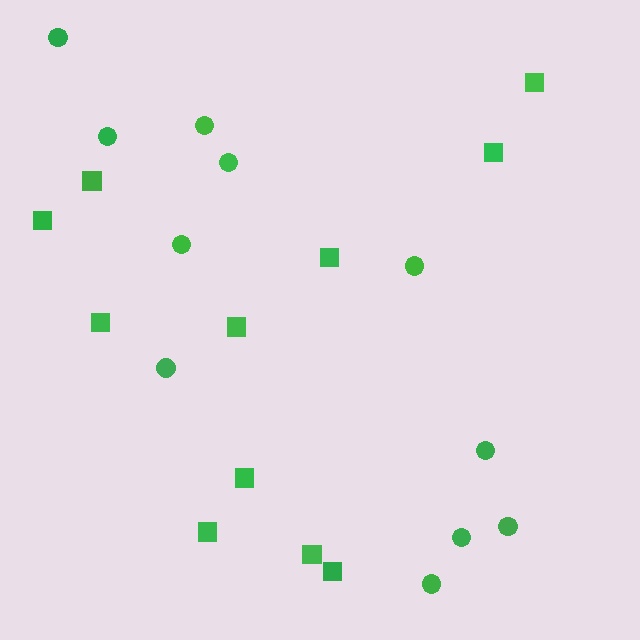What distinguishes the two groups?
There are 2 groups: one group of squares (11) and one group of circles (11).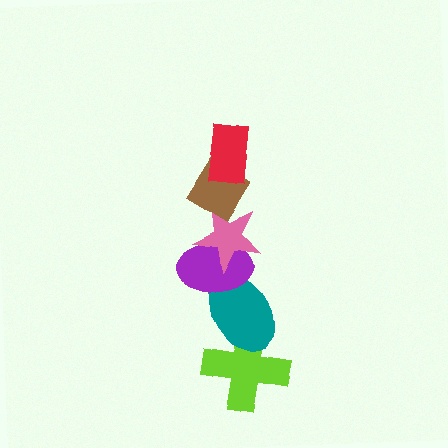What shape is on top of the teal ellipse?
The purple ellipse is on top of the teal ellipse.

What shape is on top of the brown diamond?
The red rectangle is on top of the brown diamond.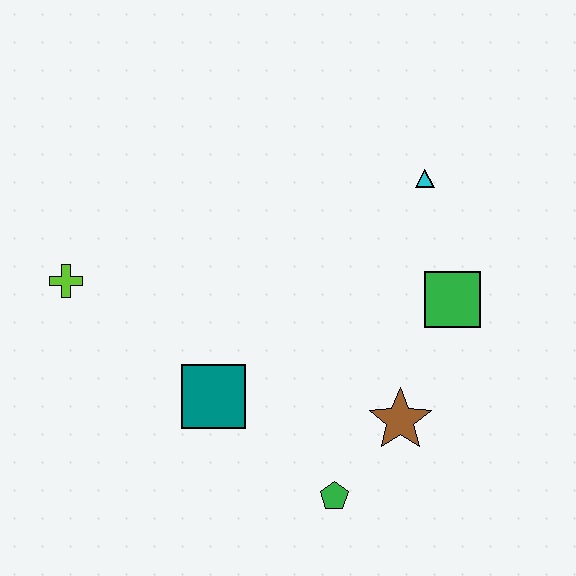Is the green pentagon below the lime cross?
Yes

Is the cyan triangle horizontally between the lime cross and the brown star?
No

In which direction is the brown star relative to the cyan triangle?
The brown star is below the cyan triangle.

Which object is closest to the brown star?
The green pentagon is closest to the brown star.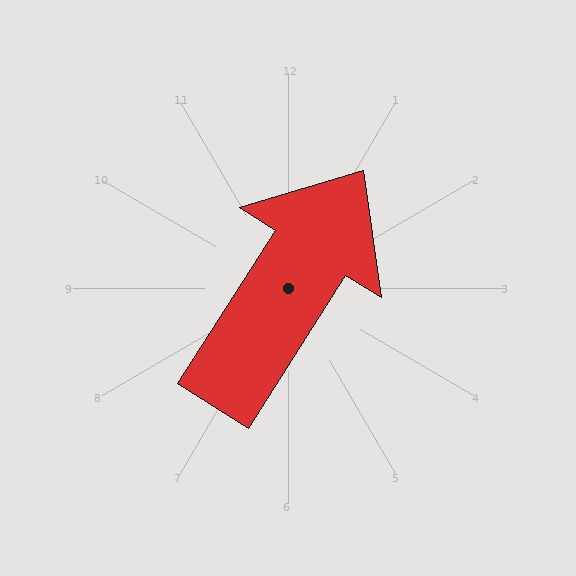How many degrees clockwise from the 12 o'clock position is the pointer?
Approximately 33 degrees.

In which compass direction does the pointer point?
Northeast.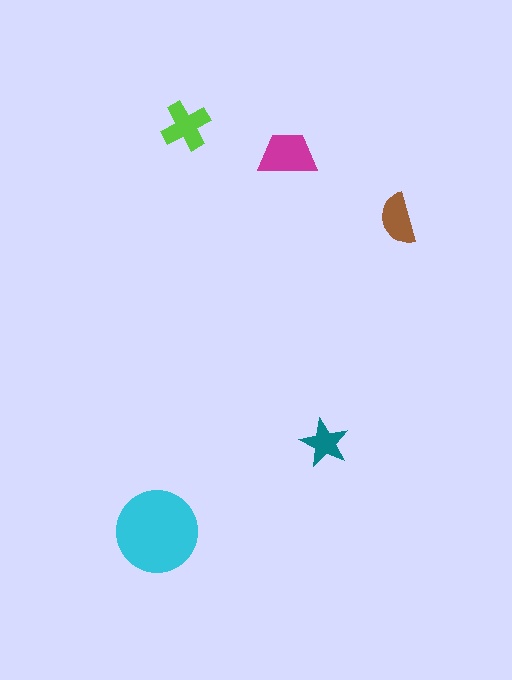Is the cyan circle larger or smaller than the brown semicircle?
Larger.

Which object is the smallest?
The teal star.